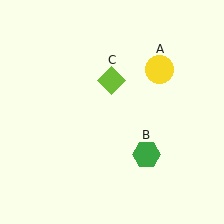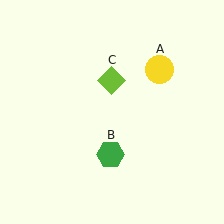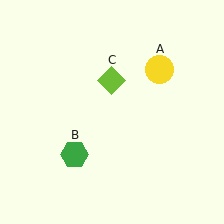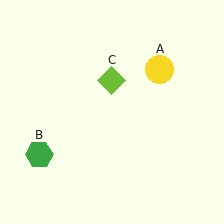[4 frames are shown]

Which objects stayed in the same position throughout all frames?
Yellow circle (object A) and lime diamond (object C) remained stationary.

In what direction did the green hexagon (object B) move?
The green hexagon (object B) moved left.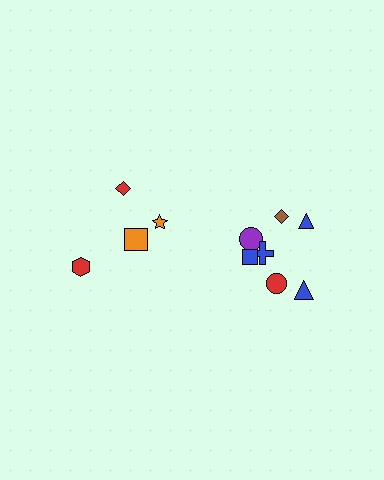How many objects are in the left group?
There are 4 objects.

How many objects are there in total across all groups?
There are 11 objects.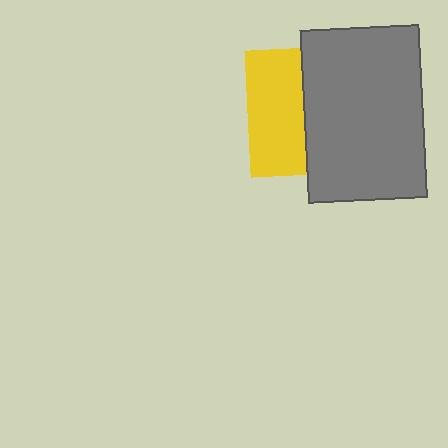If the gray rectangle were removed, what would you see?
You would see the complete yellow square.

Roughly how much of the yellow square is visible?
A small part of it is visible (roughly 44%).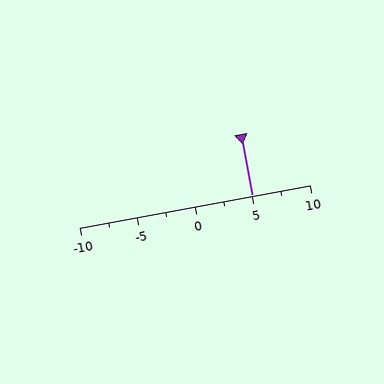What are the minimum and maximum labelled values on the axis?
The axis runs from -10 to 10.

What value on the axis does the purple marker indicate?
The marker indicates approximately 5.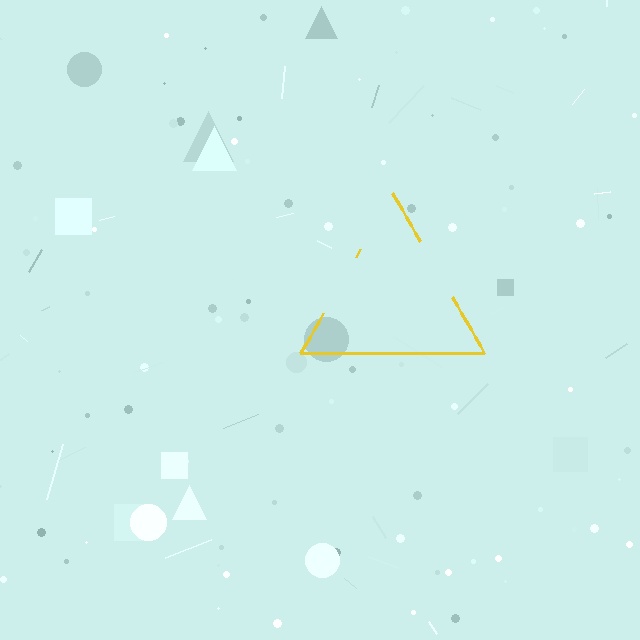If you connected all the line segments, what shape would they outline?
They would outline a triangle.